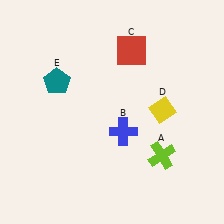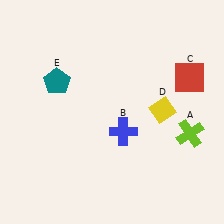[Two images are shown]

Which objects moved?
The objects that moved are: the lime cross (A), the red square (C).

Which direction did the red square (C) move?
The red square (C) moved right.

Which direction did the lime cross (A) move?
The lime cross (A) moved right.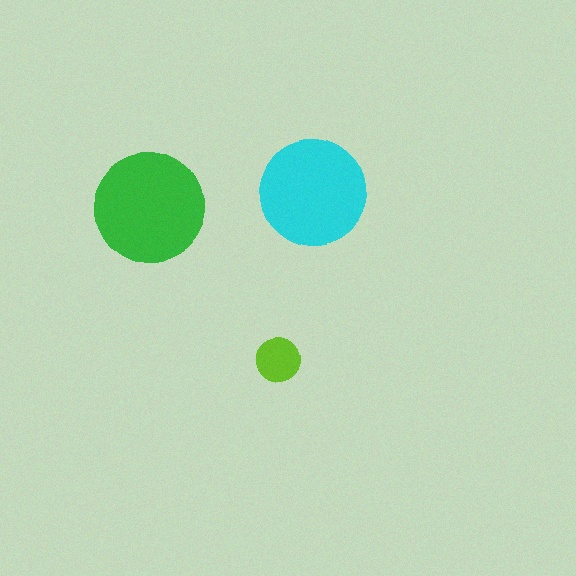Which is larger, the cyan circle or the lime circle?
The cyan one.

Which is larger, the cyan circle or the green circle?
The green one.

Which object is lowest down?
The lime circle is bottommost.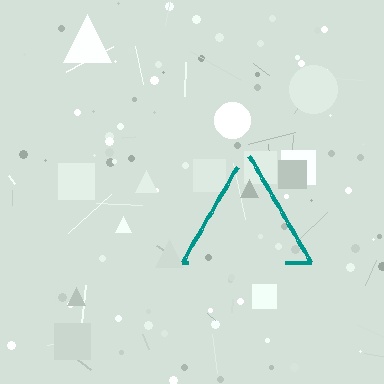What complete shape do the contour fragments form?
The contour fragments form a triangle.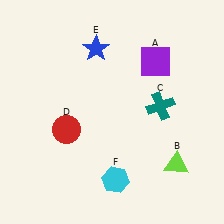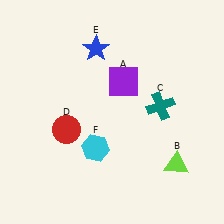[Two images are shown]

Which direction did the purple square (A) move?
The purple square (A) moved left.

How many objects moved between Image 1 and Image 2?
2 objects moved between the two images.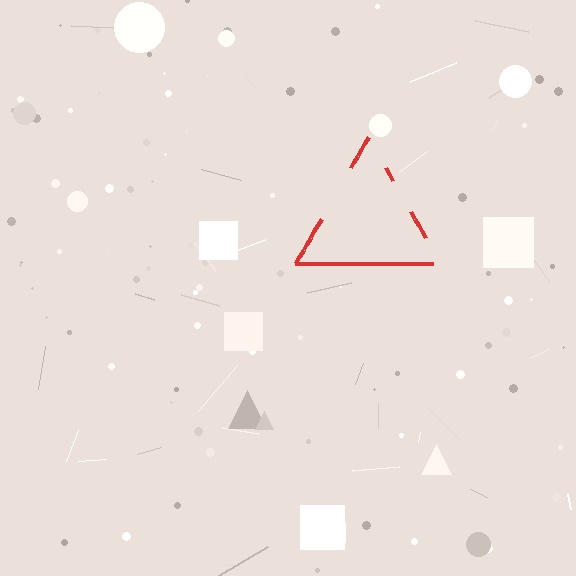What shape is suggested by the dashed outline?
The dashed outline suggests a triangle.